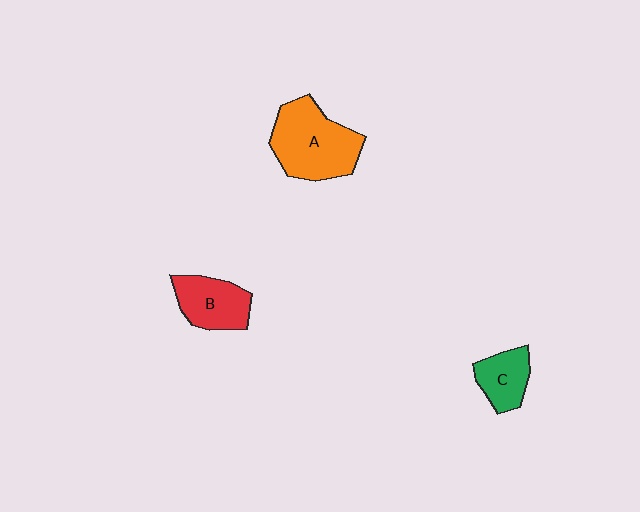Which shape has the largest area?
Shape A (orange).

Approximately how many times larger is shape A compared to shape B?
Approximately 1.6 times.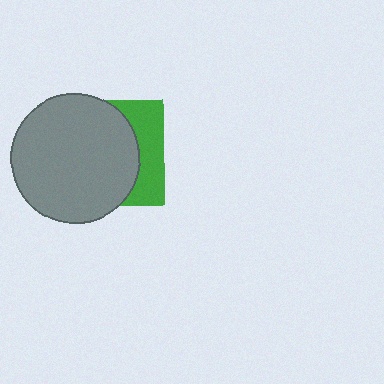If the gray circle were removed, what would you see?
You would see the complete green square.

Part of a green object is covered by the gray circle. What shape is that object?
It is a square.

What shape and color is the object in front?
The object in front is a gray circle.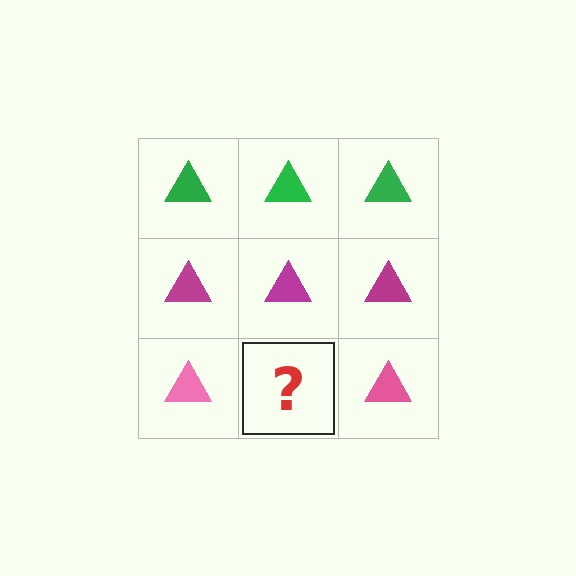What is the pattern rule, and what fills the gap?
The rule is that each row has a consistent color. The gap should be filled with a pink triangle.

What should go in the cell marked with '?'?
The missing cell should contain a pink triangle.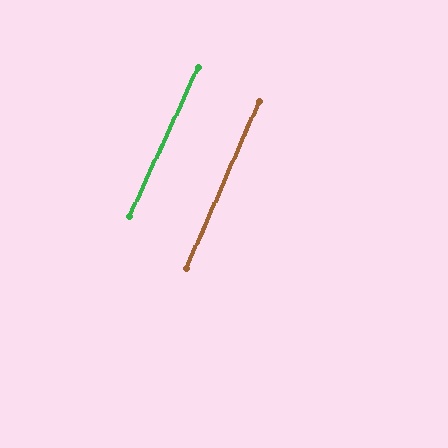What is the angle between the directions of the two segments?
Approximately 1 degree.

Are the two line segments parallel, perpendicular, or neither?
Parallel — their directions differ by only 1.2°.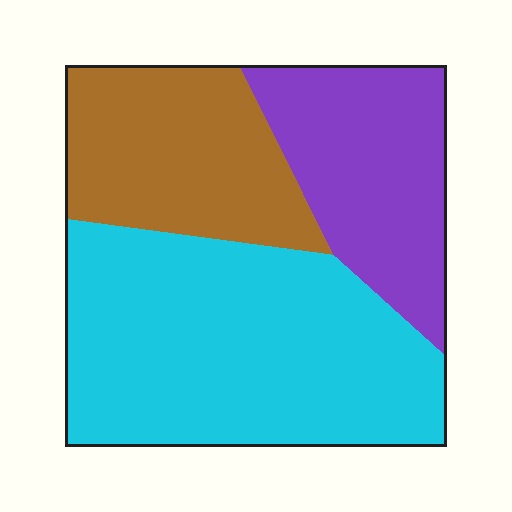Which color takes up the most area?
Cyan, at roughly 50%.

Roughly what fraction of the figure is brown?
Brown takes up about one quarter (1/4) of the figure.